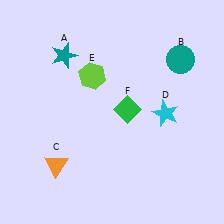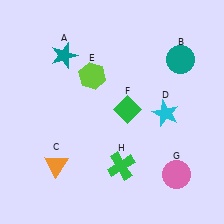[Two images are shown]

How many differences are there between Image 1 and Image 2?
There are 2 differences between the two images.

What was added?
A pink circle (G), a green cross (H) were added in Image 2.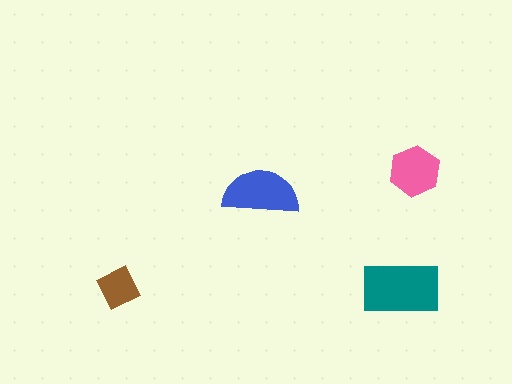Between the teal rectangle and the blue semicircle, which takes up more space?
The teal rectangle.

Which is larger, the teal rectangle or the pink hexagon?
The teal rectangle.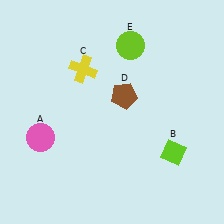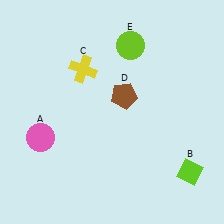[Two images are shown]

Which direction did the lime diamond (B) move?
The lime diamond (B) moved down.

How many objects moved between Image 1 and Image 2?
1 object moved between the two images.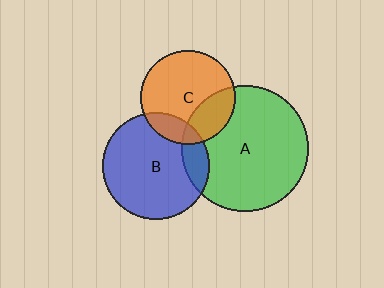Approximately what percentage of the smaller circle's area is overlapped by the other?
Approximately 25%.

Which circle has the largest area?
Circle A (green).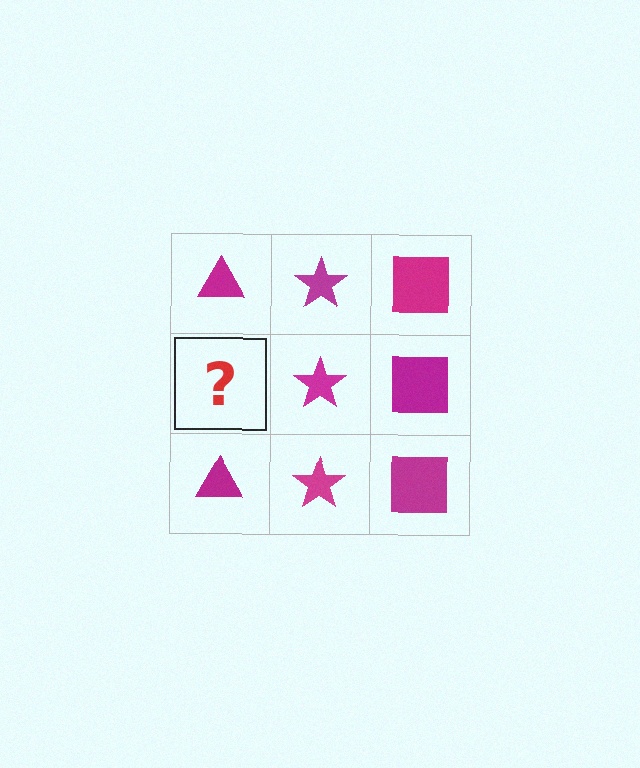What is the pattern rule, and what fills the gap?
The rule is that each column has a consistent shape. The gap should be filled with a magenta triangle.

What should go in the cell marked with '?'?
The missing cell should contain a magenta triangle.